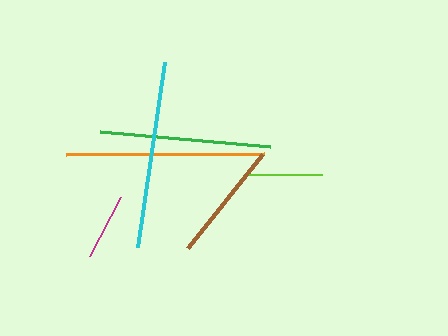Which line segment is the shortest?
The magenta line is the shortest at approximately 67 pixels.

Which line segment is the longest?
The orange line is the longest at approximately 198 pixels.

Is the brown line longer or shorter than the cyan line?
The cyan line is longer than the brown line.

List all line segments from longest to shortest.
From longest to shortest: orange, cyan, green, brown, lime, magenta.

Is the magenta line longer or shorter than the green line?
The green line is longer than the magenta line.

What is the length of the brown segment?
The brown segment is approximately 120 pixels long.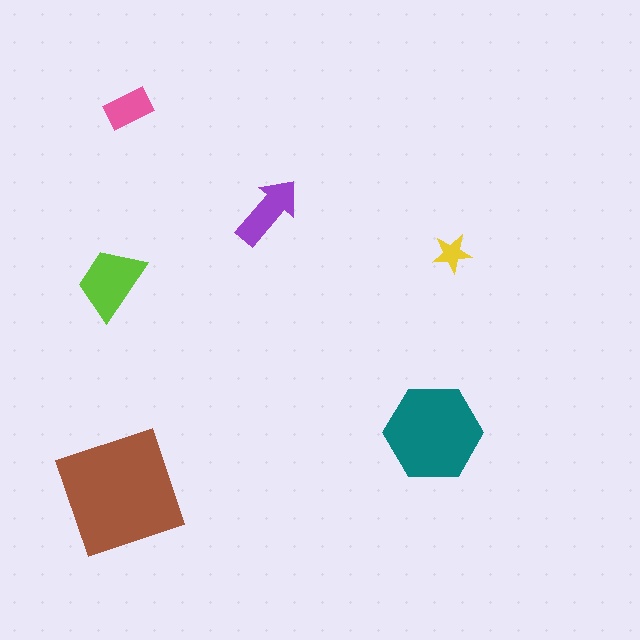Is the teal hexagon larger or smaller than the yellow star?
Larger.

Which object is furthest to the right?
The yellow star is rightmost.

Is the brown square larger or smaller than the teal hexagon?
Larger.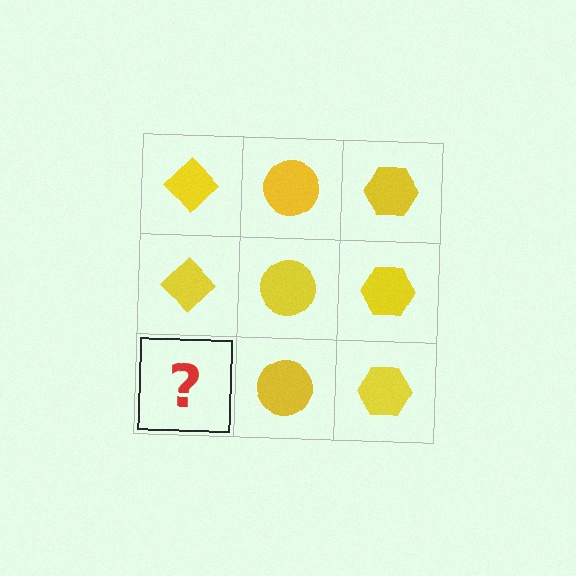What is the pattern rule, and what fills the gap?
The rule is that each column has a consistent shape. The gap should be filled with a yellow diamond.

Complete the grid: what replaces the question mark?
The question mark should be replaced with a yellow diamond.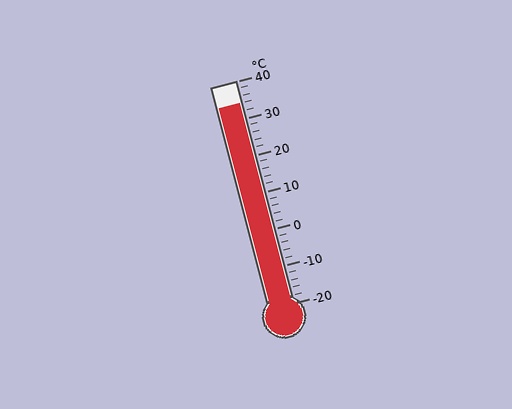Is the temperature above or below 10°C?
The temperature is above 10°C.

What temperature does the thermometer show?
The thermometer shows approximately 34°C.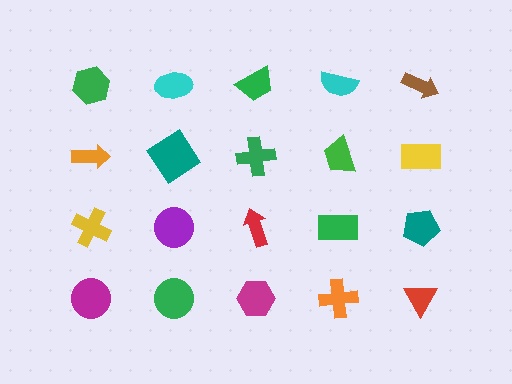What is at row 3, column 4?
A green rectangle.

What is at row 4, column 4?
An orange cross.